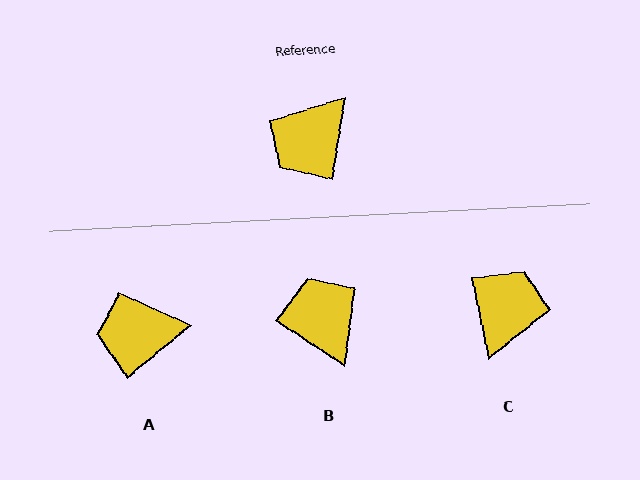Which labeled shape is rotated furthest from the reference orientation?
C, about 159 degrees away.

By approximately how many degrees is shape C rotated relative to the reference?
Approximately 159 degrees clockwise.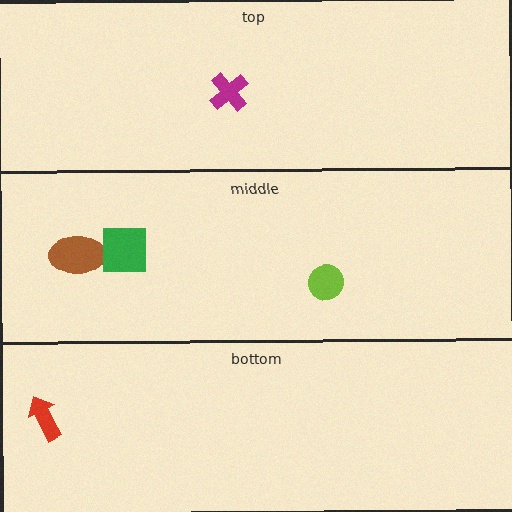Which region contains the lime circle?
The middle region.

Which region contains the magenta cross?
The top region.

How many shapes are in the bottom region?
1.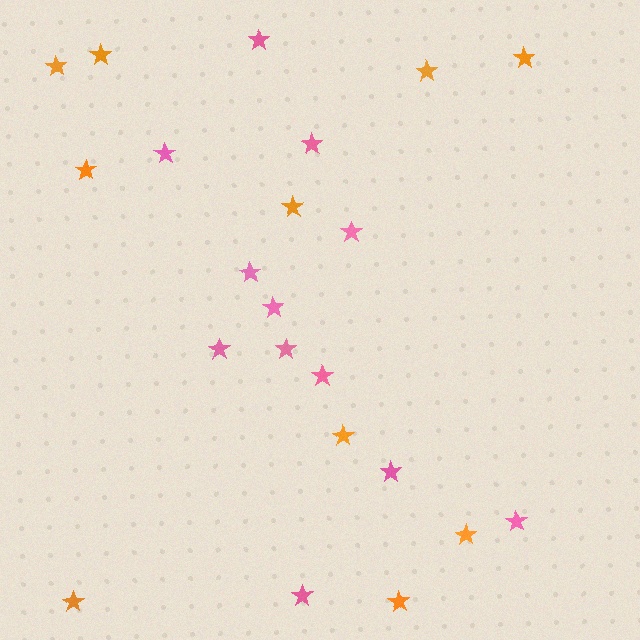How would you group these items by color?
There are 2 groups: one group of orange stars (10) and one group of pink stars (12).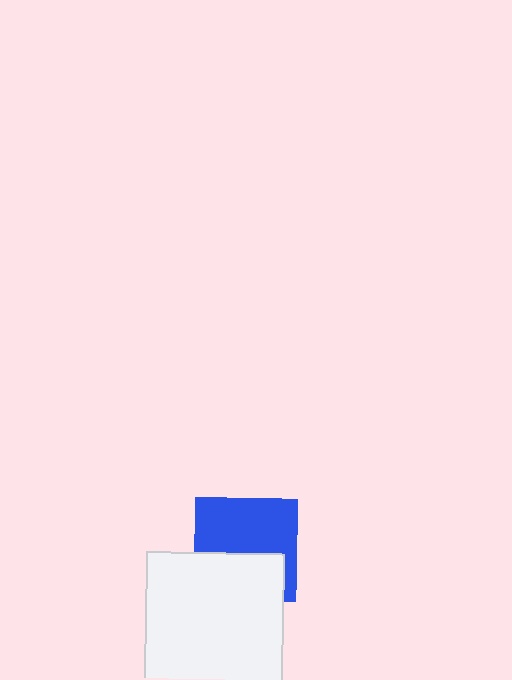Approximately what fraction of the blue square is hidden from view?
Roughly 41% of the blue square is hidden behind the white square.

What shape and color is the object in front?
The object in front is a white square.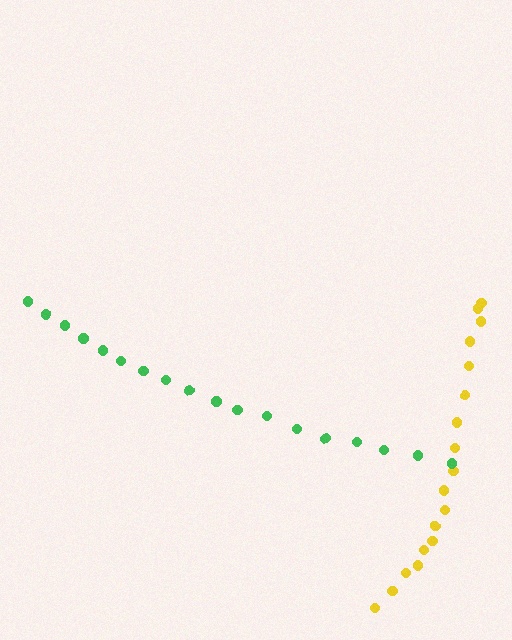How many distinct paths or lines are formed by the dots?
There are 2 distinct paths.